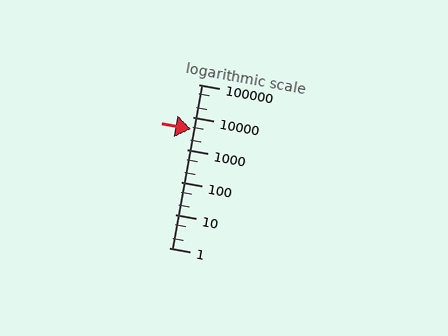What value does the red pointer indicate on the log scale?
The pointer indicates approximately 4300.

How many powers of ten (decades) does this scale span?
The scale spans 5 decades, from 1 to 100000.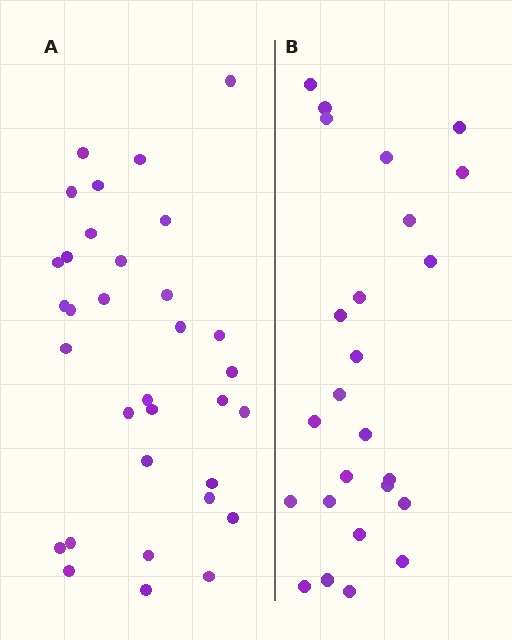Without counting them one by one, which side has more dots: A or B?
Region A (the left region) has more dots.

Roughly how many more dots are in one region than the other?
Region A has roughly 8 or so more dots than region B.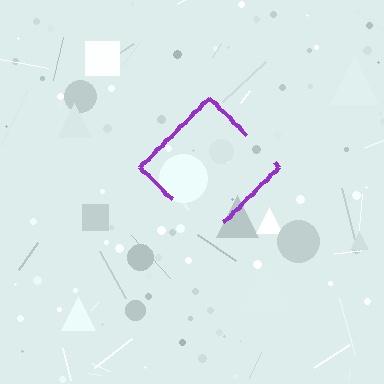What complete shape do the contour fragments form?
The contour fragments form a diamond.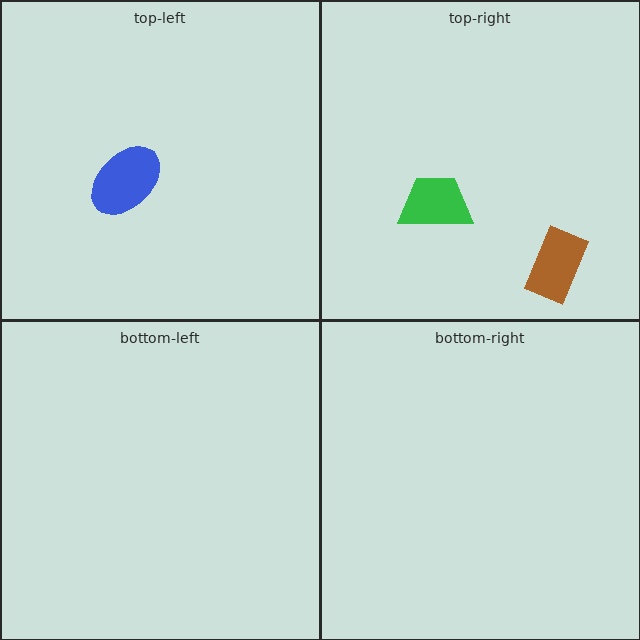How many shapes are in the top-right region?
2.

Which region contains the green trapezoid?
The top-right region.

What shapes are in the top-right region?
The brown rectangle, the green trapezoid.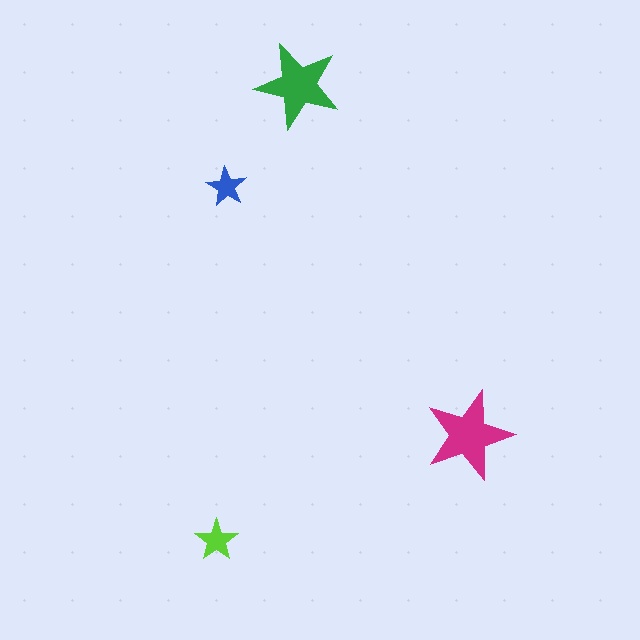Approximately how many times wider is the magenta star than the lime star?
About 2 times wider.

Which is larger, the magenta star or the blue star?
The magenta one.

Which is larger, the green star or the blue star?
The green one.